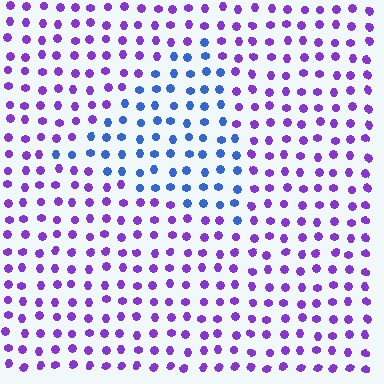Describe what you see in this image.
The image is filled with small purple elements in a uniform arrangement. A triangle-shaped region is visible where the elements are tinted to a slightly different hue, forming a subtle color boundary.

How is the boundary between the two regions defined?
The boundary is defined purely by a slight shift in hue (about 51 degrees). Spacing, size, and orientation are identical on both sides.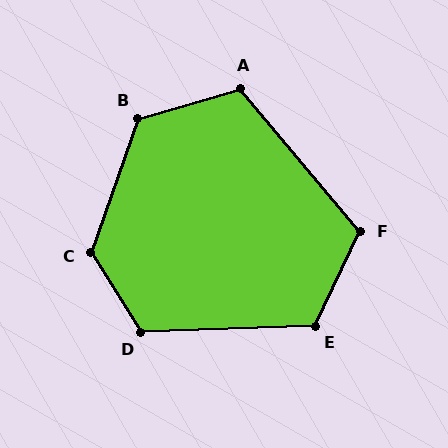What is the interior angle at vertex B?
Approximately 126 degrees (obtuse).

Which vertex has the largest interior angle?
C, at approximately 129 degrees.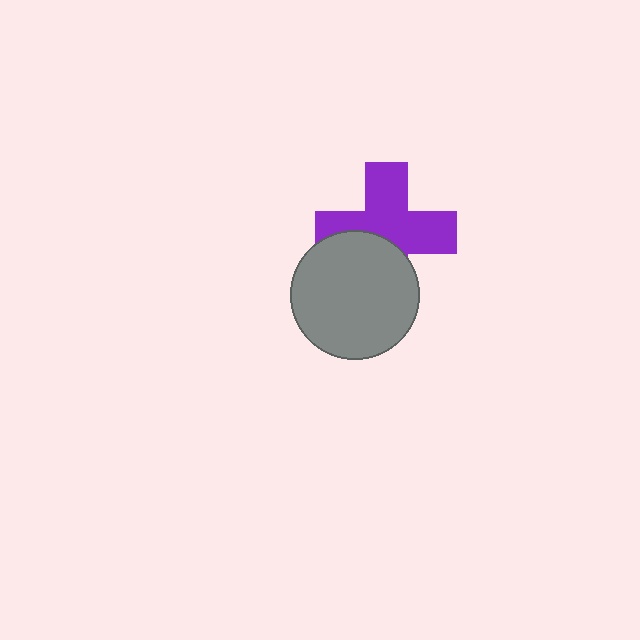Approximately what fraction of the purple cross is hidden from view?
Roughly 36% of the purple cross is hidden behind the gray circle.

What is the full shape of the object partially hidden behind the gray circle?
The partially hidden object is a purple cross.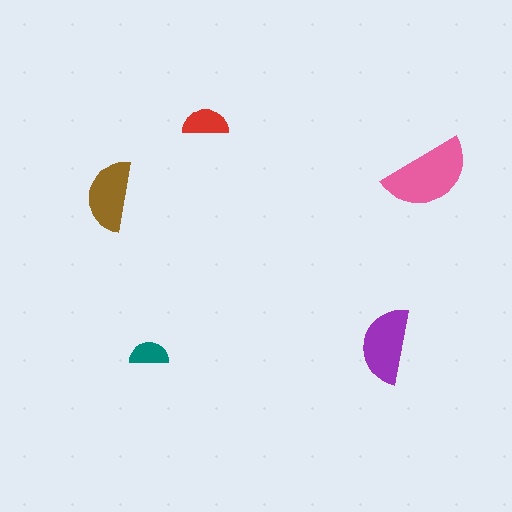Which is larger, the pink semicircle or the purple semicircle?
The pink one.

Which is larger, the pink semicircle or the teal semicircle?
The pink one.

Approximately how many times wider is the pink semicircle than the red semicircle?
About 2 times wider.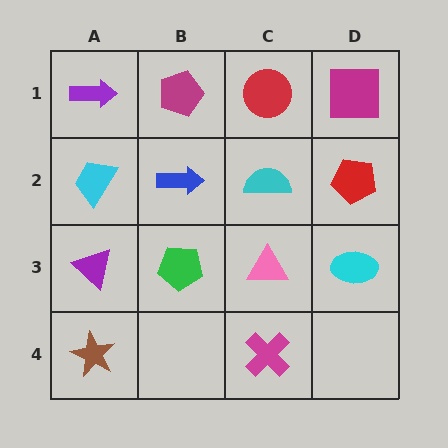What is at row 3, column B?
A green pentagon.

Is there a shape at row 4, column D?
No, that cell is empty.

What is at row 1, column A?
A purple arrow.